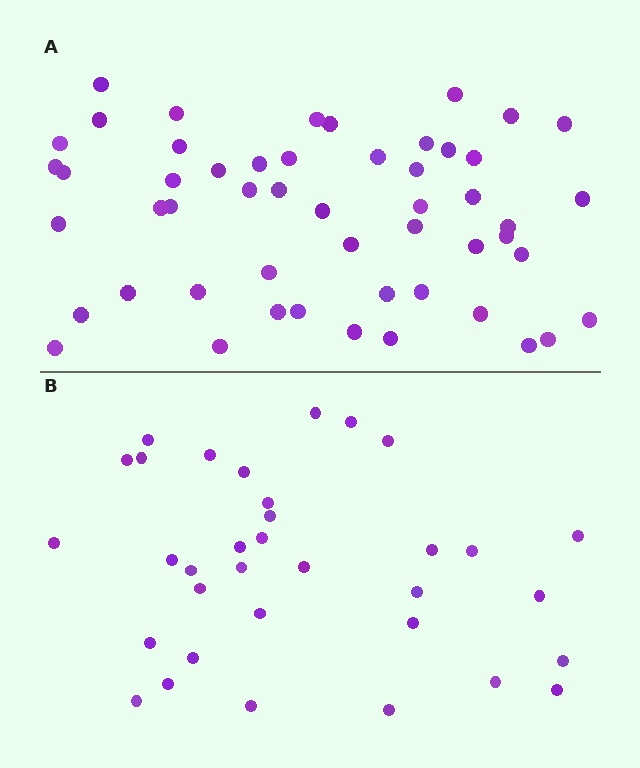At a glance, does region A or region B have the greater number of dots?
Region A (the top region) has more dots.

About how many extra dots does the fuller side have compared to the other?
Region A has approximately 20 more dots than region B.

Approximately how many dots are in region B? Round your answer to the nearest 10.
About 30 dots. (The exact count is 34, which rounds to 30.)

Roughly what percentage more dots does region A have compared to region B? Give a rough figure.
About 55% more.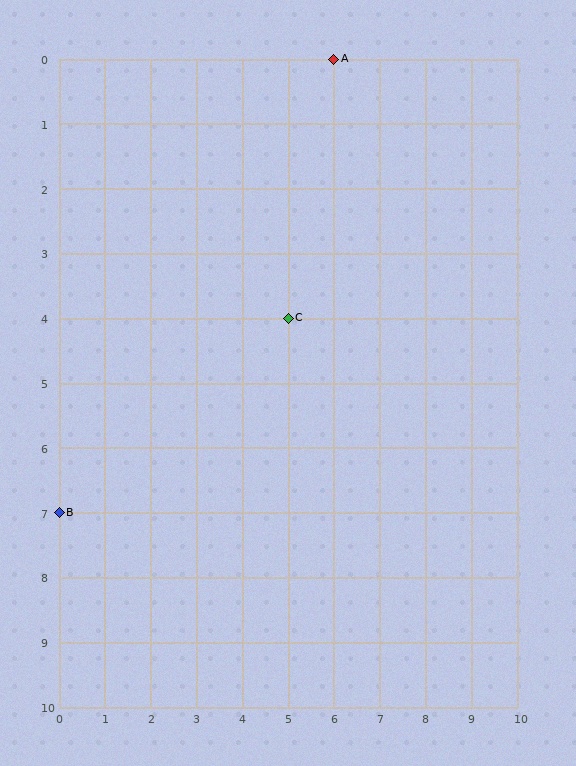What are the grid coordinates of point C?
Point C is at grid coordinates (5, 4).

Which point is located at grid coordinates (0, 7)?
Point B is at (0, 7).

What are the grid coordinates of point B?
Point B is at grid coordinates (0, 7).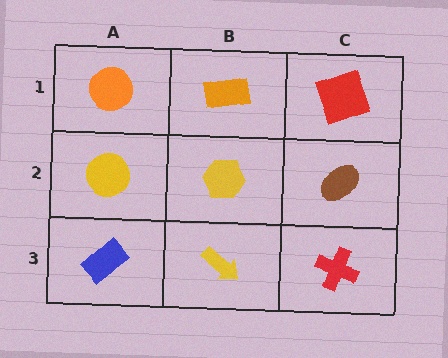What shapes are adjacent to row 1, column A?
A yellow circle (row 2, column A), an orange rectangle (row 1, column B).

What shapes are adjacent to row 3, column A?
A yellow circle (row 2, column A), a yellow arrow (row 3, column B).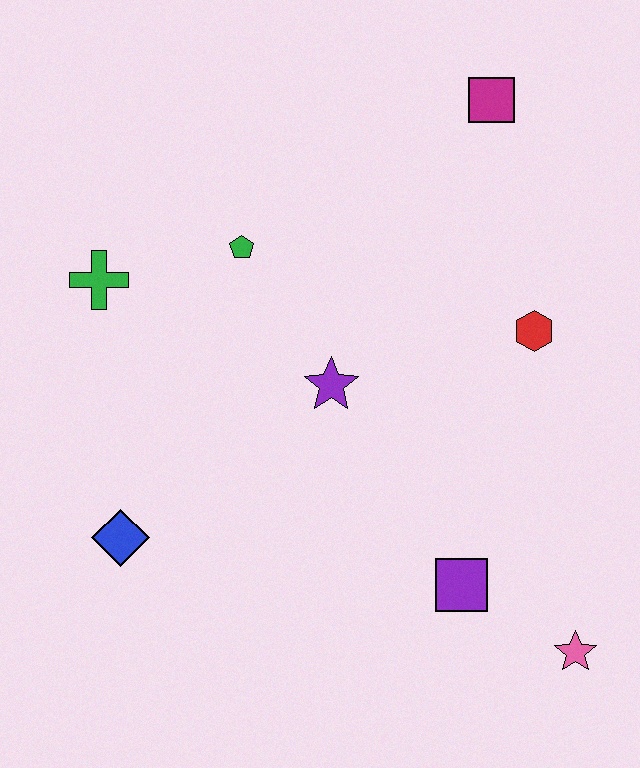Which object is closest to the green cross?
The green pentagon is closest to the green cross.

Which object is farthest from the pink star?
The green cross is farthest from the pink star.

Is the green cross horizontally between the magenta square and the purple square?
No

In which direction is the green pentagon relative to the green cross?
The green pentagon is to the right of the green cross.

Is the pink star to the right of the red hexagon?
Yes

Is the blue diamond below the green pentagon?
Yes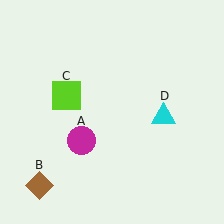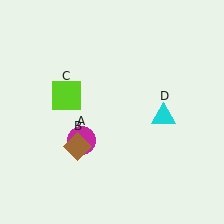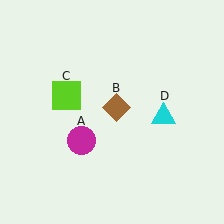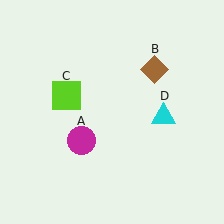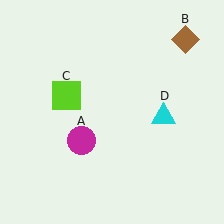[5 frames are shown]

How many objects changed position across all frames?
1 object changed position: brown diamond (object B).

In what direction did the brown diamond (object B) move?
The brown diamond (object B) moved up and to the right.